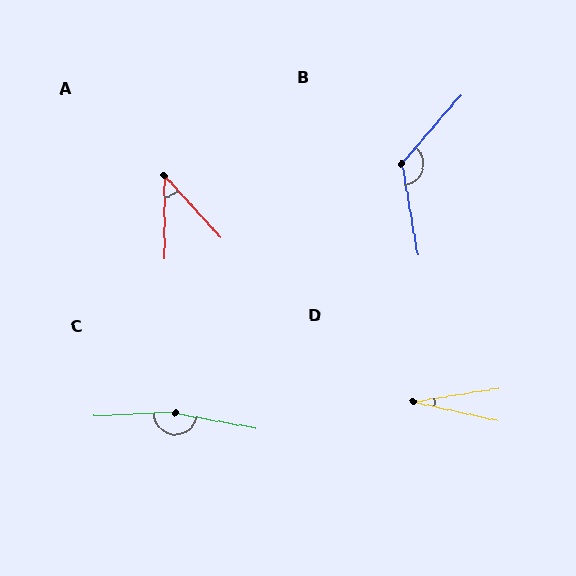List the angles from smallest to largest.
D (22°), A (42°), B (130°), C (167°).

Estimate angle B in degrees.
Approximately 130 degrees.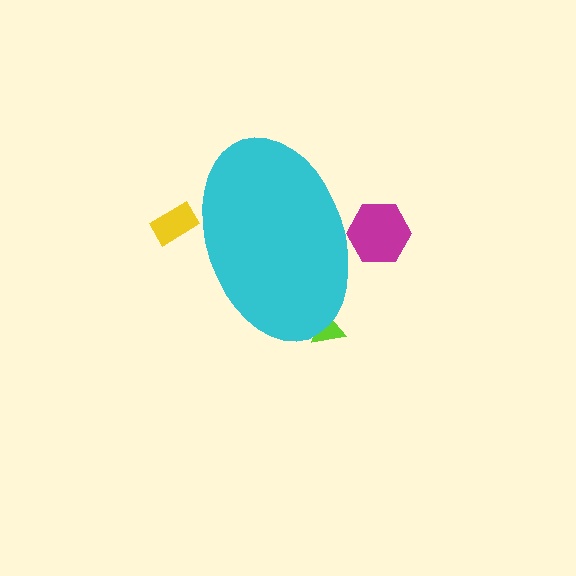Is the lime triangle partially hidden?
Yes, the lime triangle is partially hidden behind the cyan ellipse.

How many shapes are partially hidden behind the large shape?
3 shapes are partially hidden.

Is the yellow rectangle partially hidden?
Yes, the yellow rectangle is partially hidden behind the cyan ellipse.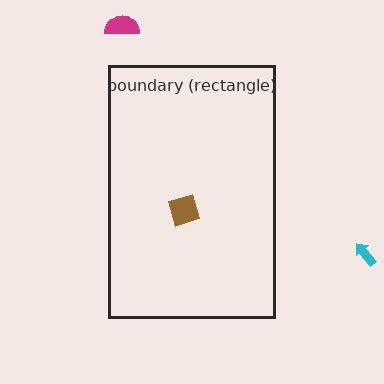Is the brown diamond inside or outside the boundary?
Inside.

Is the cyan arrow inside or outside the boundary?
Outside.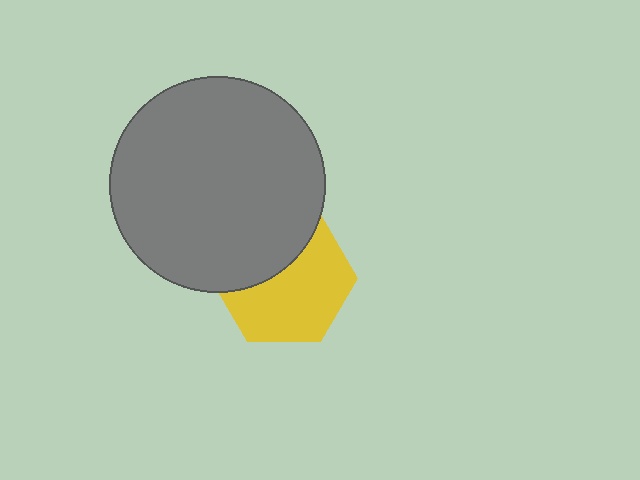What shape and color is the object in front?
The object in front is a gray circle.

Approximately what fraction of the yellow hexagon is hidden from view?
Roughly 38% of the yellow hexagon is hidden behind the gray circle.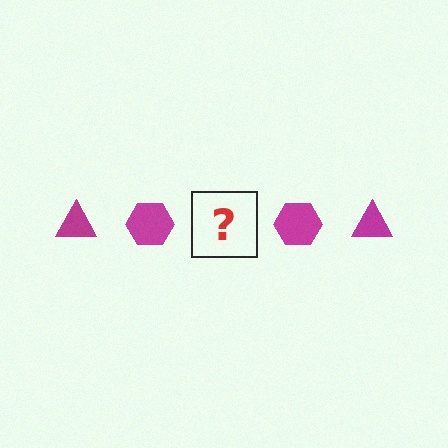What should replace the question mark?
The question mark should be replaced with a magenta triangle.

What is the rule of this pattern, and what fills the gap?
The rule is that the pattern cycles through triangle, hexagon shapes in magenta. The gap should be filled with a magenta triangle.